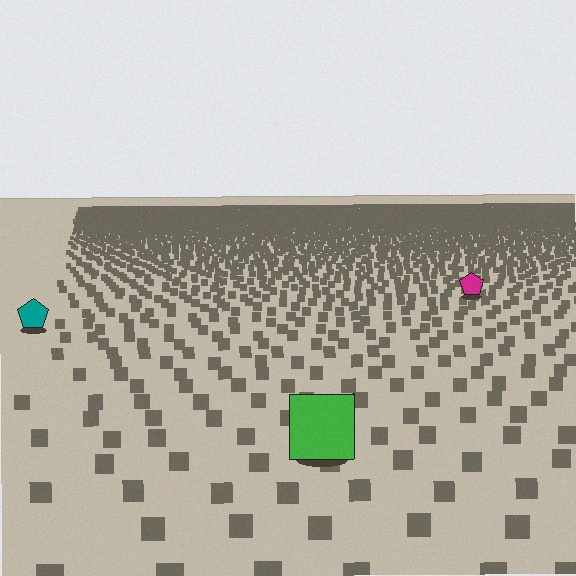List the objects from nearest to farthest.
From nearest to farthest: the green square, the teal pentagon, the magenta pentagon.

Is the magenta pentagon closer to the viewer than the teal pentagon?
No. The teal pentagon is closer — you can tell from the texture gradient: the ground texture is coarser near it.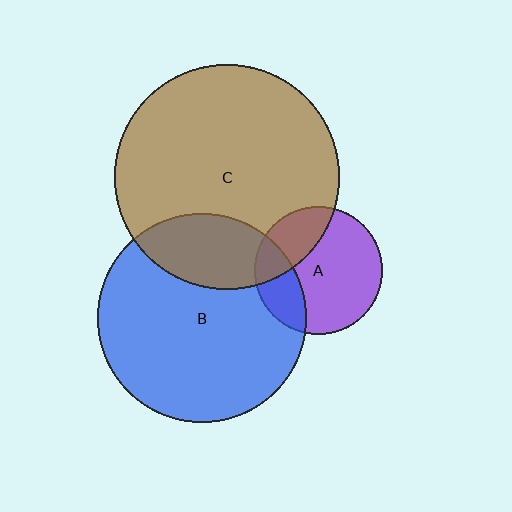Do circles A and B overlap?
Yes.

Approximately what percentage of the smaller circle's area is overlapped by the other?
Approximately 25%.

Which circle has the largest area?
Circle C (brown).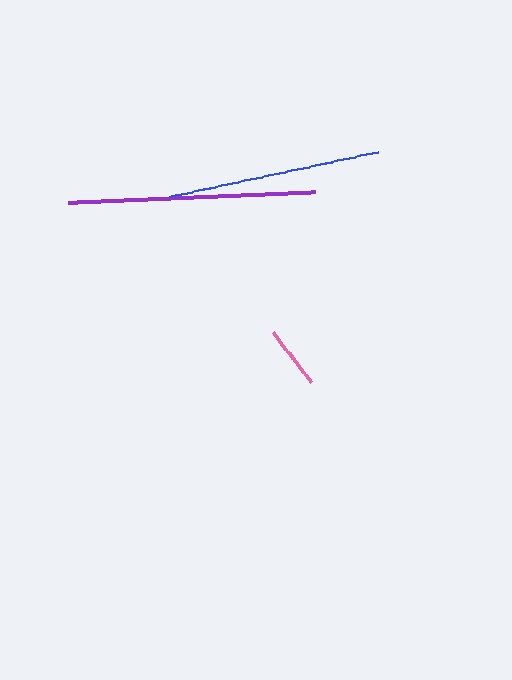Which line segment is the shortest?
The pink line is the shortest at approximately 62 pixels.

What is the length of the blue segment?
The blue segment is approximately 214 pixels long.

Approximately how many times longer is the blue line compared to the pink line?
The blue line is approximately 3.4 times the length of the pink line.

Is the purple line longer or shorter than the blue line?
The purple line is longer than the blue line.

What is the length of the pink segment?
The pink segment is approximately 62 pixels long.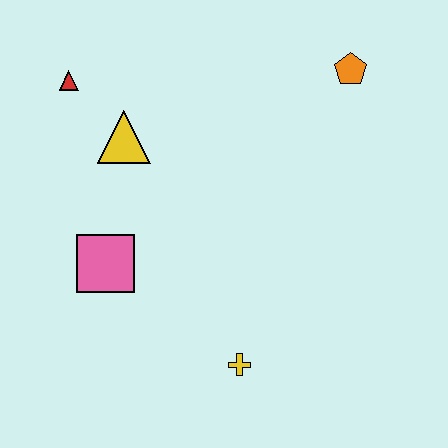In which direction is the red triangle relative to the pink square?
The red triangle is above the pink square.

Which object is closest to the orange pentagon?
The yellow triangle is closest to the orange pentagon.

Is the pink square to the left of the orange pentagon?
Yes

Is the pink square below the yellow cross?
No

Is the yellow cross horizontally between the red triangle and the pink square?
No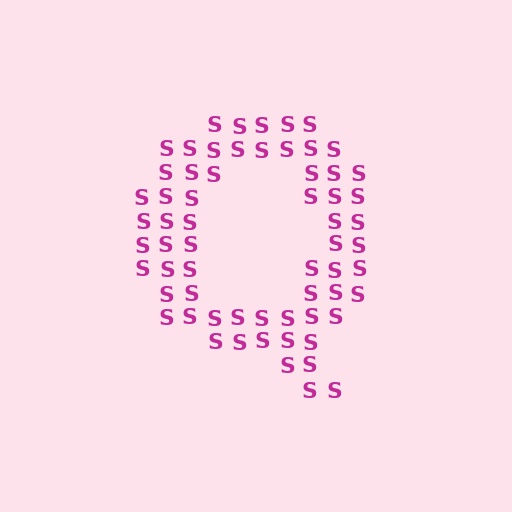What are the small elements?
The small elements are letter S's.